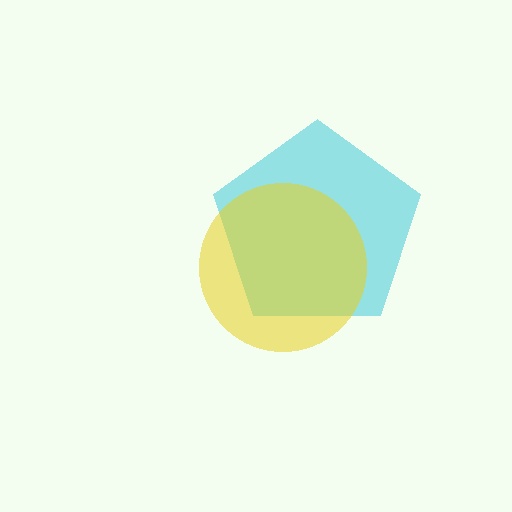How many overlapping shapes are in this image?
There are 2 overlapping shapes in the image.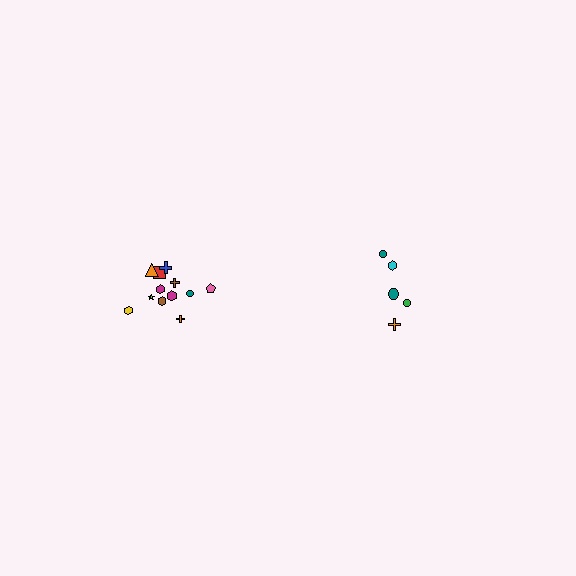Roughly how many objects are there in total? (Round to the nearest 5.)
Roughly 15 objects in total.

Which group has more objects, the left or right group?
The left group.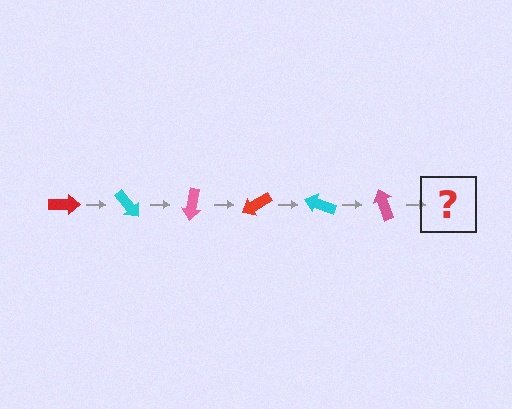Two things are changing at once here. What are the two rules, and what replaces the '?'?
The two rules are that it rotates 50 degrees each step and the color cycles through red, cyan, and pink. The '?' should be a red arrow, rotated 300 degrees from the start.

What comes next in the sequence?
The next element should be a red arrow, rotated 300 degrees from the start.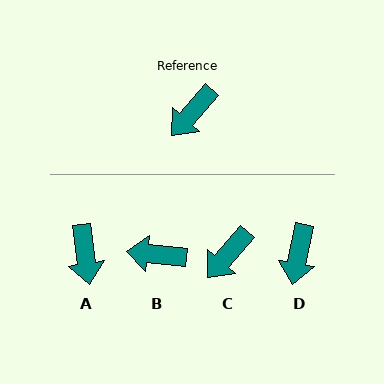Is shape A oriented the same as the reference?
No, it is off by about 50 degrees.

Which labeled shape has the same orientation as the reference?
C.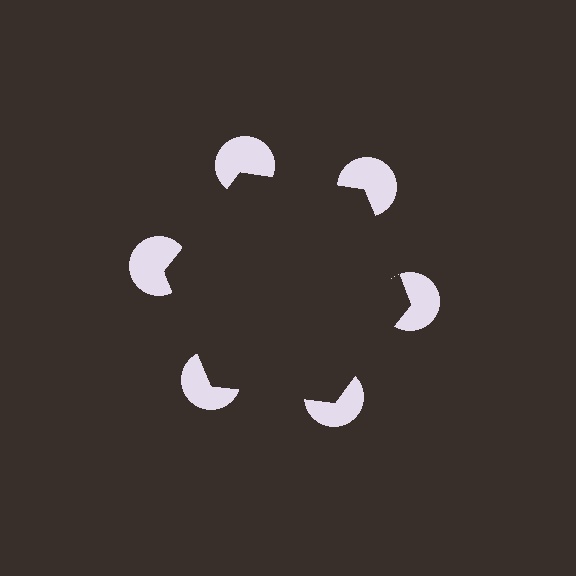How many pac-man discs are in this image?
There are 6 — one at each vertex of the illusory hexagon.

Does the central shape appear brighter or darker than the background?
It typically appears slightly darker than the background, even though no actual brightness change is drawn.